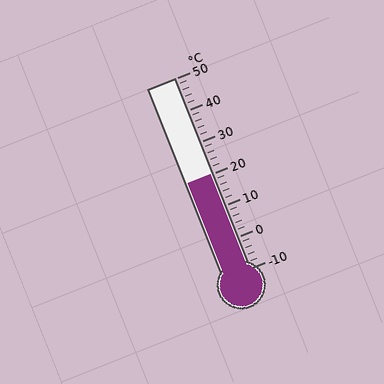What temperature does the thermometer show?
The thermometer shows approximately 20°C.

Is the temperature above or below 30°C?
The temperature is below 30°C.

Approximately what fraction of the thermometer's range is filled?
The thermometer is filled to approximately 50% of its range.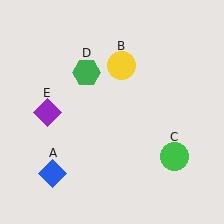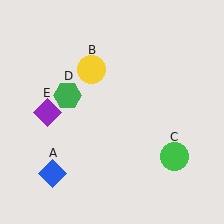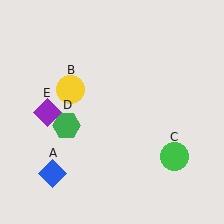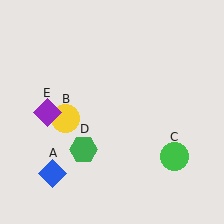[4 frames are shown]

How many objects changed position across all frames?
2 objects changed position: yellow circle (object B), green hexagon (object D).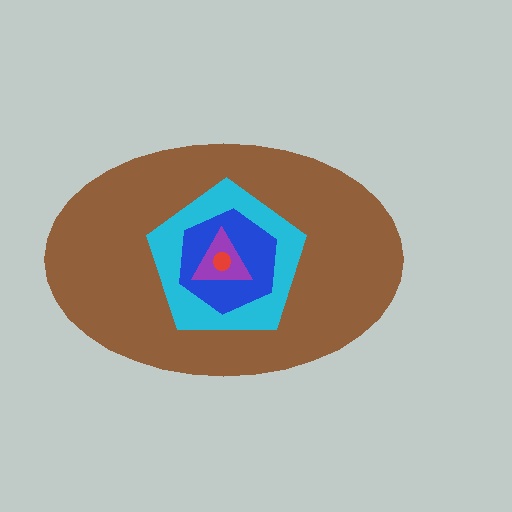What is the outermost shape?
The brown ellipse.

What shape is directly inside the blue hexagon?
The purple triangle.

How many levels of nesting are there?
5.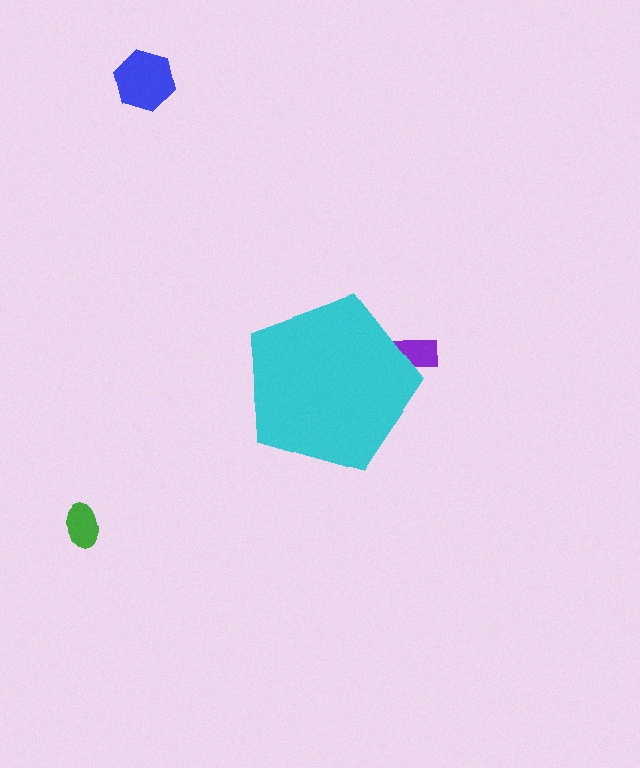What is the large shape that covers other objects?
A cyan pentagon.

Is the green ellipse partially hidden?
No, the green ellipse is fully visible.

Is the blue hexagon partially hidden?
No, the blue hexagon is fully visible.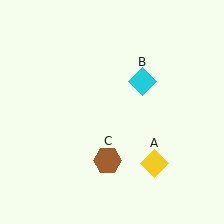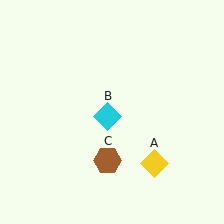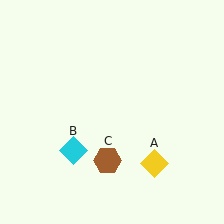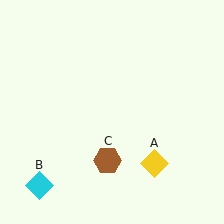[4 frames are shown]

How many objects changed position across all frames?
1 object changed position: cyan diamond (object B).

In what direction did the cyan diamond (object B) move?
The cyan diamond (object B) moved down and to the left.